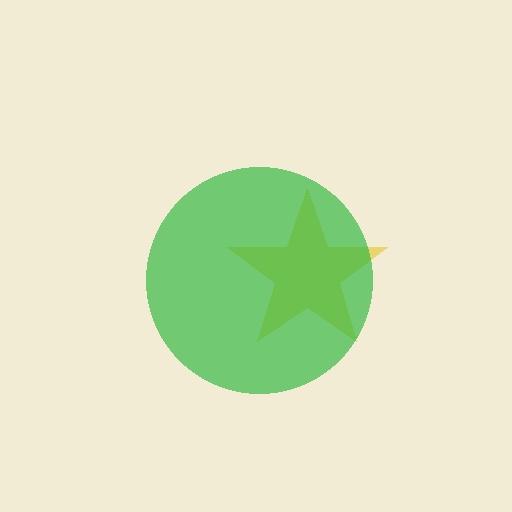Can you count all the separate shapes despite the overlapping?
Yes, there are 2 separate shapes.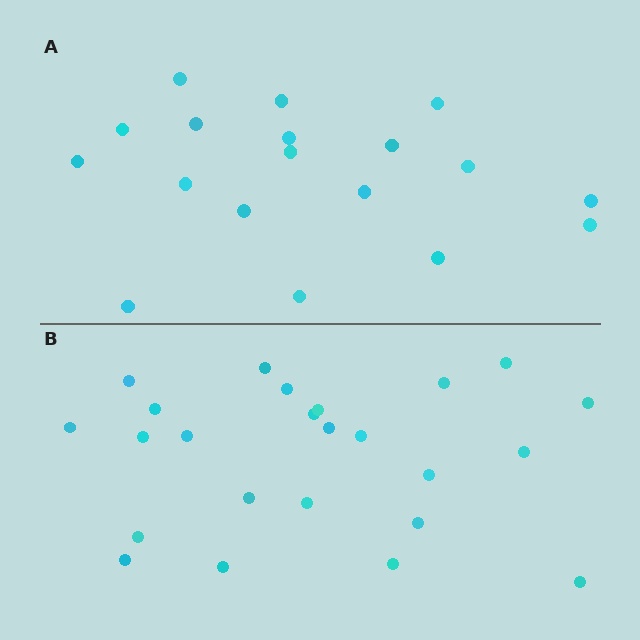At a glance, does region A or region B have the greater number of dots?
Region B (the bottom region) has more dots.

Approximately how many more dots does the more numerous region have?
Region B has about 6 more dots than region A.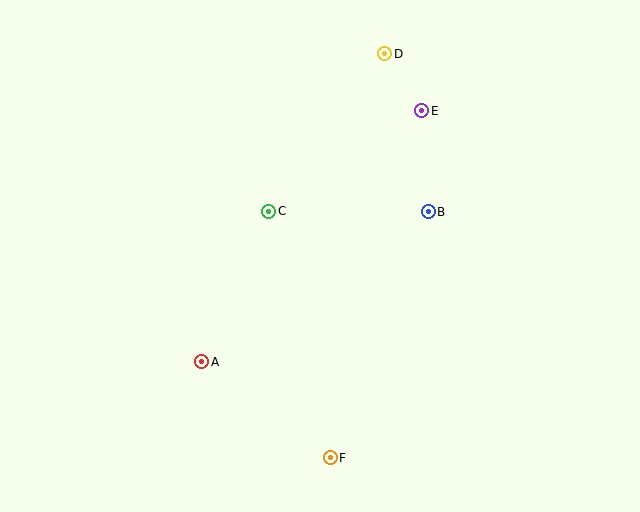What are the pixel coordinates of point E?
Point E is at (422, 111).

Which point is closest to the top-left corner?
Point C is closest to the top-left corner.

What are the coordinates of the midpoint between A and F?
The midpoint between A and F is at (266, 410).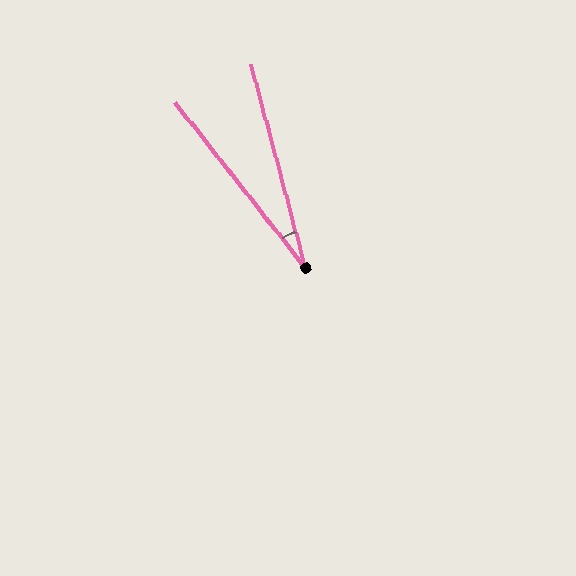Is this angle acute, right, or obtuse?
It is acute.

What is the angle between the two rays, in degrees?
Approximately 23 degrees.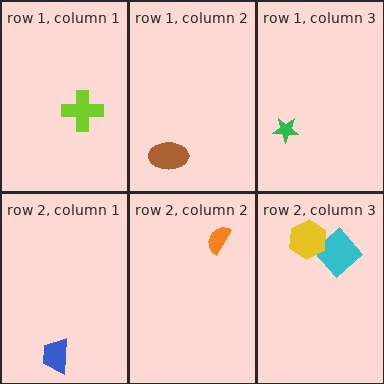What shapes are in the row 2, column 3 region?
The cyan diamond, the yellow hexagon.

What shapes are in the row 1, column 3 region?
The green star.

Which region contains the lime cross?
The row 1, column 1 region.